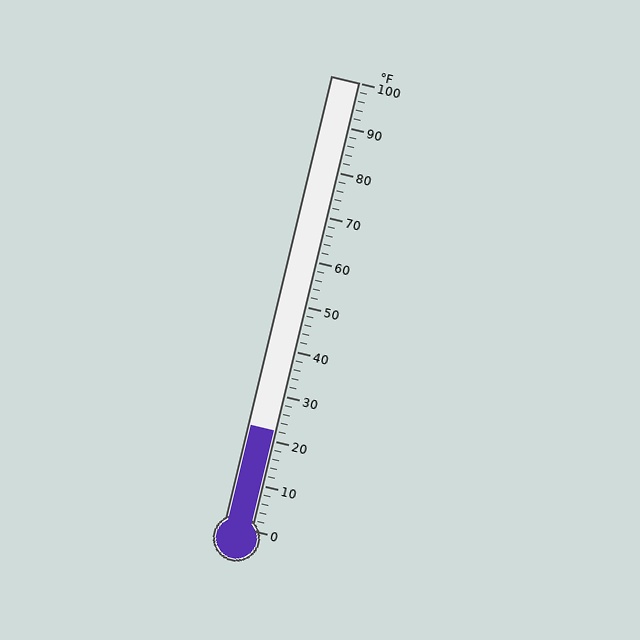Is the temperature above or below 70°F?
The temperature is below 70°F.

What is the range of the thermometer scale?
The thermometer scale ranges from 0°F to 100°F.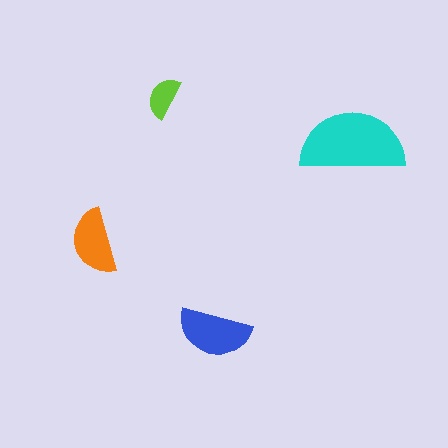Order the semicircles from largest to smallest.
the cyan one, the blue one, the orange one, the lime one.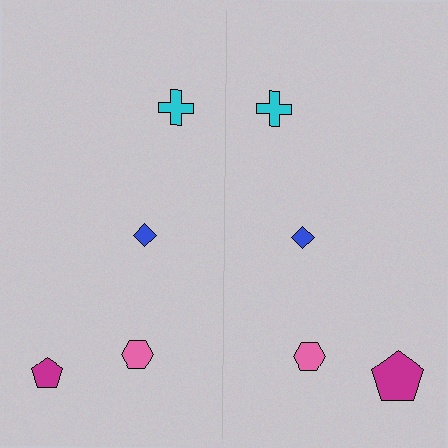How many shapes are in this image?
There are 8 shapes in this image.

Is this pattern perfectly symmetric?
No, the pattern is not perfectly symmetric. The magenta pentagon on the right side has a different size than its mirror counterpart.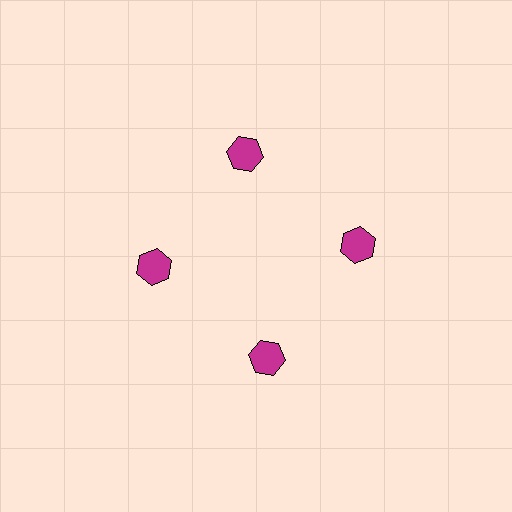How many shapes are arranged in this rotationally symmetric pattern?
There are 4 shapes, arranged in 4 groups of 1.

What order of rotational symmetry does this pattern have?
This pattern has 4-fold rotational symmetry.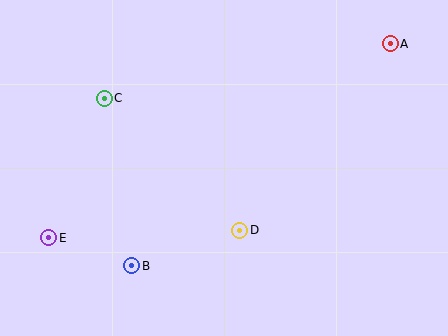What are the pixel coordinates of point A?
Point A is at (390, 44).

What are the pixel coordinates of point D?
Point D is at (240, 230).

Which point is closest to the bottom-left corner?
Point E is closest to the bottom-left corner.